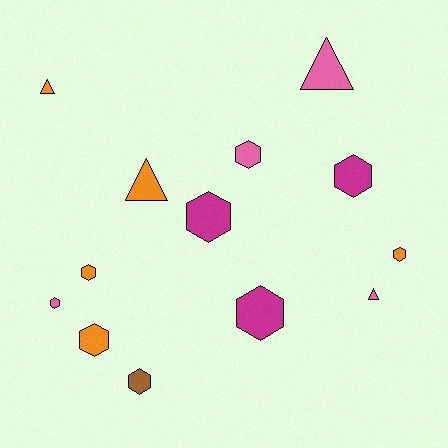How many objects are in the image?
There are 13 objects.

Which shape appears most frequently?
Hexagon, with 9 objects.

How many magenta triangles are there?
There are no magenta triangles.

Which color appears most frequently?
Orange, with 5 objects.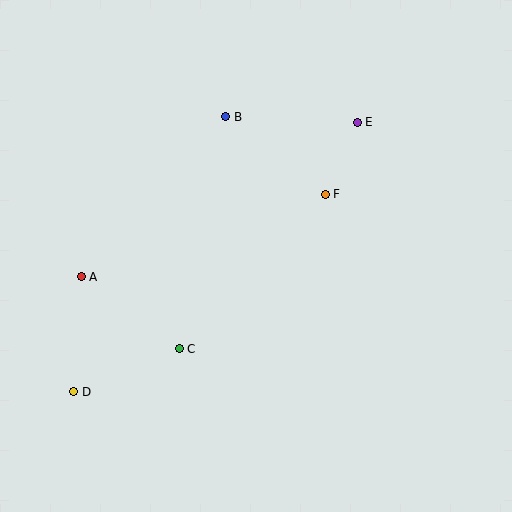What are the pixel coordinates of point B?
Point B is at (226, 117).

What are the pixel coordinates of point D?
Point D is at (74, 392).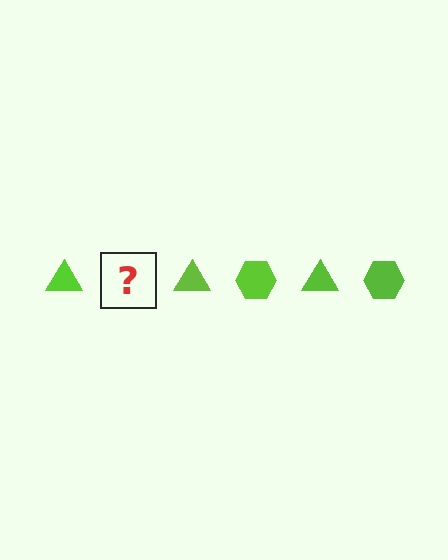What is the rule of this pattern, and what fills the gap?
The rule is that the pattern cycles through triangle, hexagon shapes in lime. The gap should be filled with a lime hexagon.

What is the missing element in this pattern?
The missing element is a lime hexagon.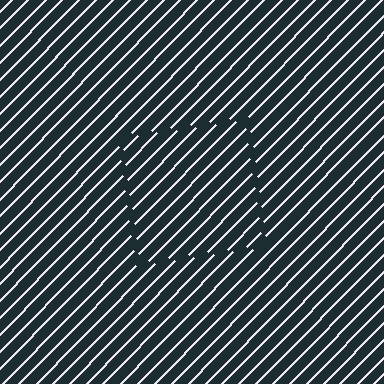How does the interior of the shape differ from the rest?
The interior of the shape contains the same grating, shifted by half a period — the contour is defined by the phase discontinuity where line-ends from the inner and outer gratings abut.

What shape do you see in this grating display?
An illusory square. The interior of the shape contains the same grating, shifted by half a period — the contour is defined by the phase discontinuity where line-ends from the inner and outer gratings abut.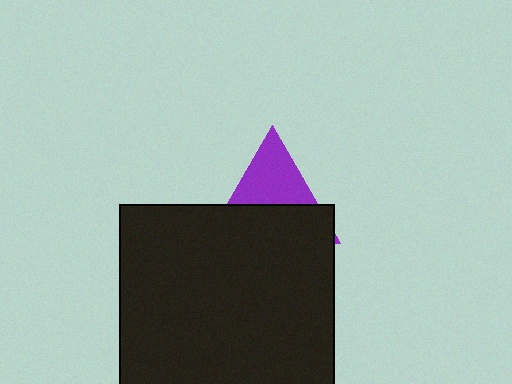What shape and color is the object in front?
The object in front is a black rectangle.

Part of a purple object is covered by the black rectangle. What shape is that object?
It is a triangle.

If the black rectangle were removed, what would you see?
You would see the complete purple triangle.